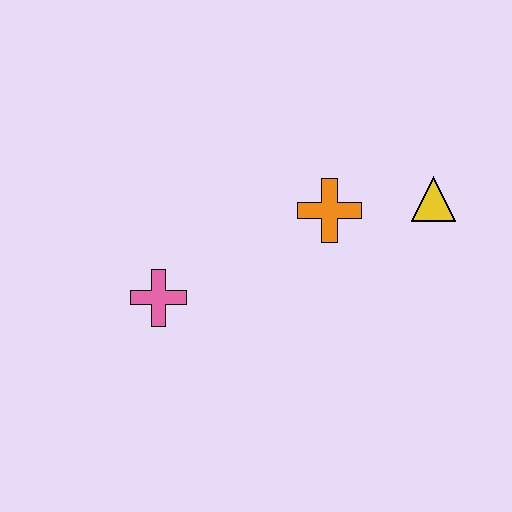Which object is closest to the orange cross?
The yellow triangle is closest to the orange cross.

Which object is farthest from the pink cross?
The yellow triangle is farthest from the pink cross.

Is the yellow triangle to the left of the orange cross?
No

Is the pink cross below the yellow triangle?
Yes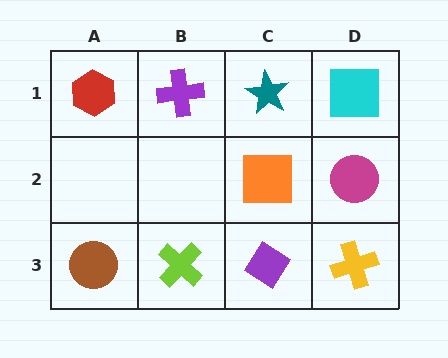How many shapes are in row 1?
4 shapes.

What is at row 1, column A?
A red hexagon.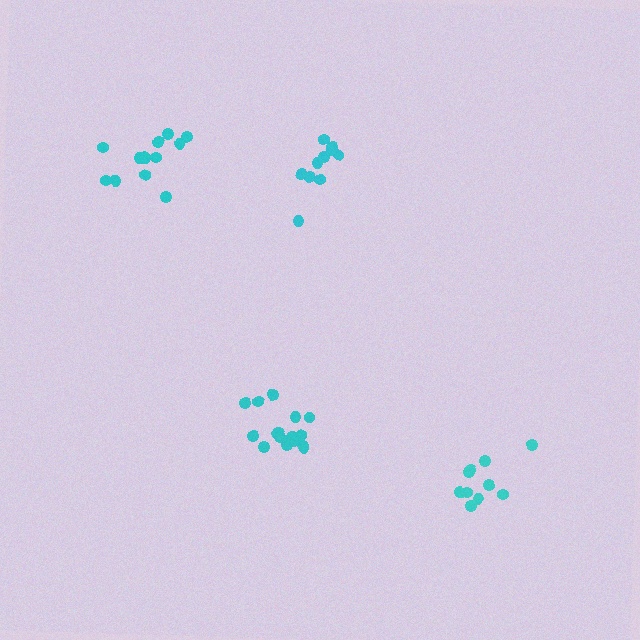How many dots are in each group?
Group 1: 13 dots, Group 2: 10 dots, Group 3: 16 dots, Group 4: 10 dots (49 total).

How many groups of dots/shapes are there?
There are 4 groups.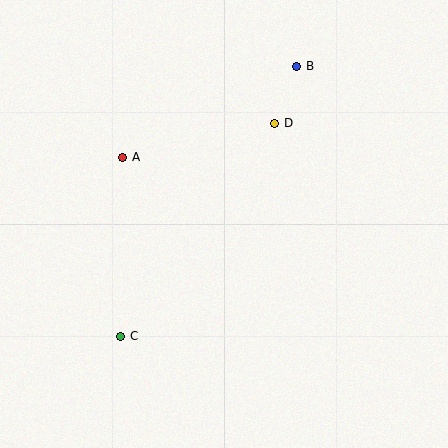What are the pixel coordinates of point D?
Point D is at (275, 123).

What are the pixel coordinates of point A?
Point A is at (123, 157).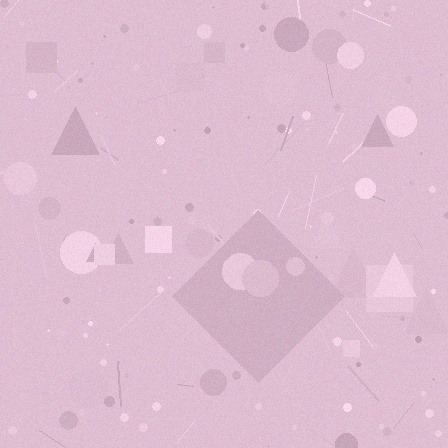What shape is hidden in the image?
A diamond is hidden in the image.